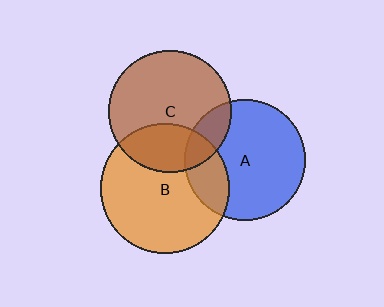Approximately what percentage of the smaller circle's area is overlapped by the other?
Approximately 30%.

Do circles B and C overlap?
Yes.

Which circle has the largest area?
Circle B (orange).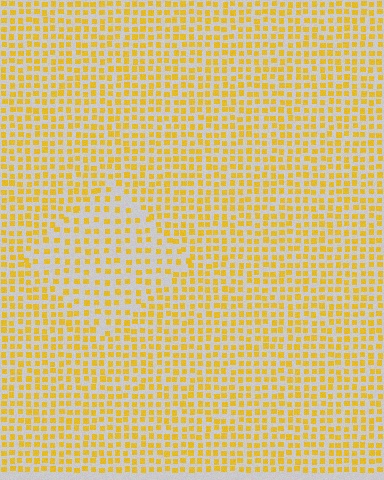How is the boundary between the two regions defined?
The boundary is defined by a change in element density (approximately 1.6x ratio). All elements are the same color, size, and shape.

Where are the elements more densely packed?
The elements are more densely packed outside the diamond boundary.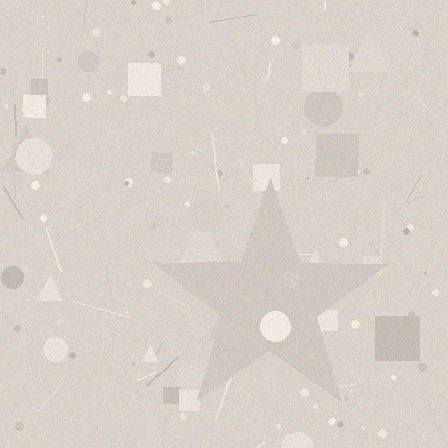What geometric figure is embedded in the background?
A star is embedded in the background.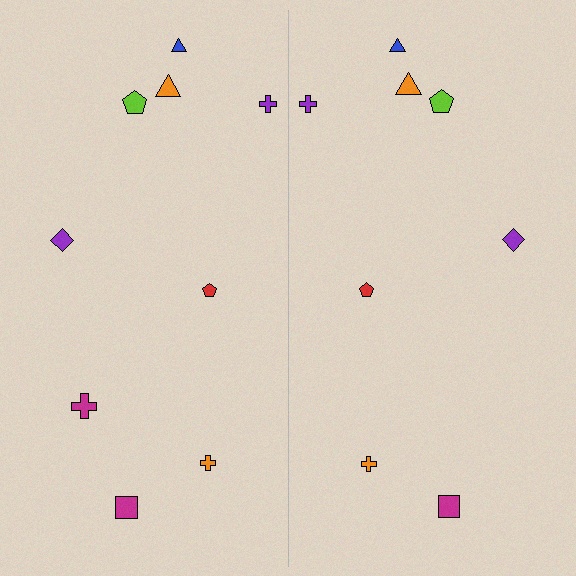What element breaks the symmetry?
A magenta cross is missing from the right side.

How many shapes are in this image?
There are 17 shapes in this image.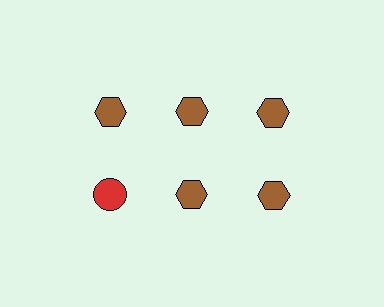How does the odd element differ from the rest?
It differs in both color (red instead of brown) and shape (circle instead of hexagon).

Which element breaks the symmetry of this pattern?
The red circle in the second row, leftmost column breaks the symmetry. All other shapes are brown hexagons.